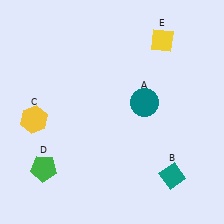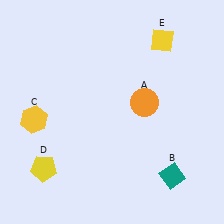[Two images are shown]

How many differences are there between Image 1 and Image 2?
There are 2 differences between the two images.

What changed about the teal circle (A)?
In Image 1, A is teal. In Image 2, it changed to orange.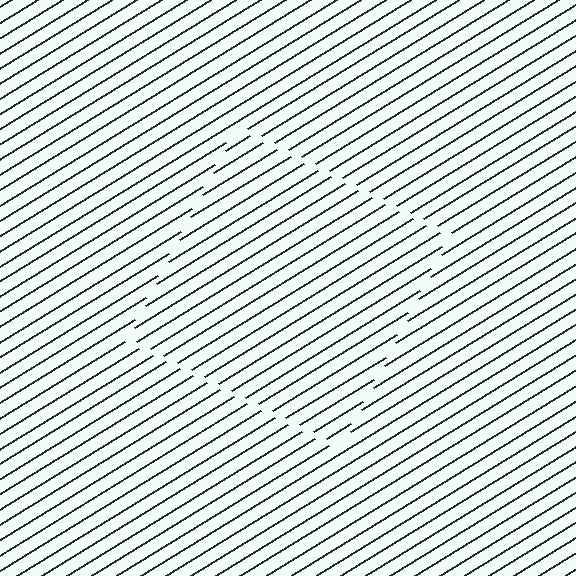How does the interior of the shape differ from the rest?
The interior of the shape contains the same grating, shifted by half a period — the contour is defined by the phase discontinuity where line-ends from the inner and outer gratings abut.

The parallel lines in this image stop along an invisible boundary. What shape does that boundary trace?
An illusory square. The interior of the shape contains the same grating, shifted by half a period — the contour is defined by the phase discontinuity where line-ends from the inner and outer gratings abut.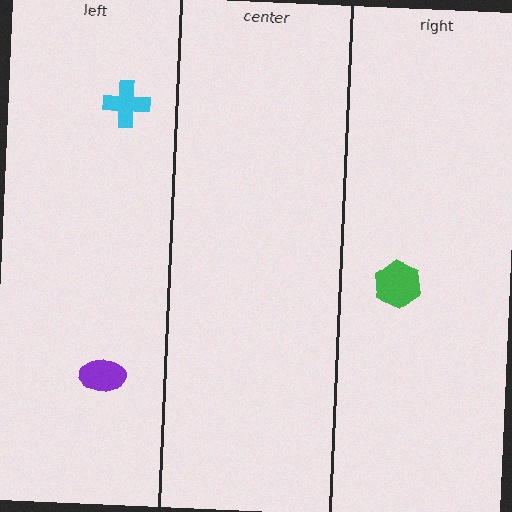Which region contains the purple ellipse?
The left region.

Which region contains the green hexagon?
The right region.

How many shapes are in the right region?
1.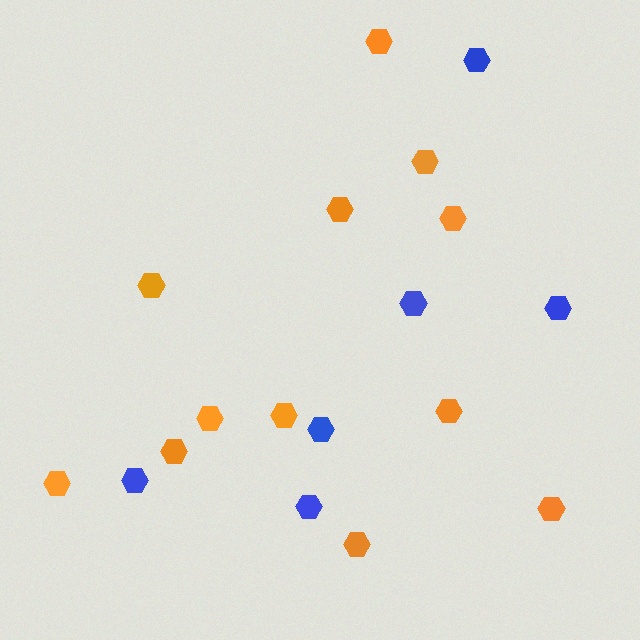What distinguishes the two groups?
There are 2 groups: one group of blue hexagons (6) and one group of orange hexagons (12).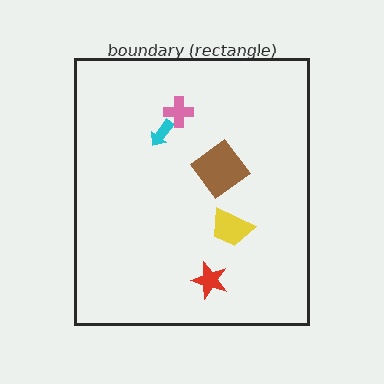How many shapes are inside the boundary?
5 inside, 0 outside.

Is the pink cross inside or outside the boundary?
Inside.